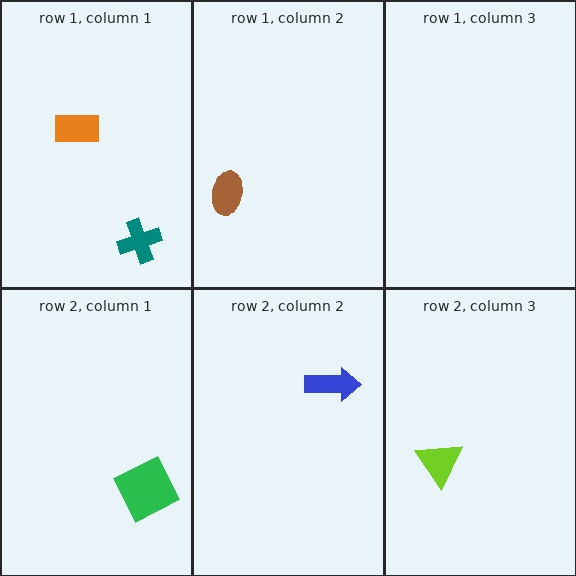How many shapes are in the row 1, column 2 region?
1.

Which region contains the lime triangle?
The row 2, column 3 region.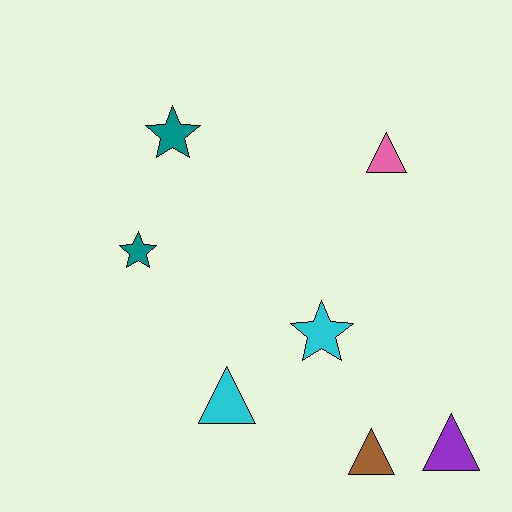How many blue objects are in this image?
There are no blue objects.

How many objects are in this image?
There are 7 objects.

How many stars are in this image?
There are 3 stars.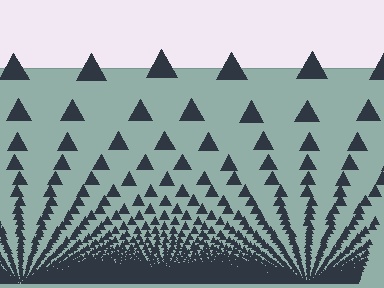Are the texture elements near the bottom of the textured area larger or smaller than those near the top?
Smaller. The gradient is inverted — elements near the bottom are smaller and denser.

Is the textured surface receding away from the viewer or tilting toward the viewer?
The surface appears to tilt toward the viewer. Texture elements get larger and sparser toward the top.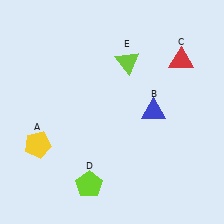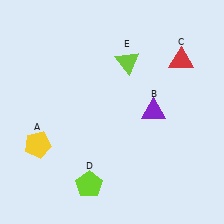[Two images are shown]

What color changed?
The triangle (B) changed from blue in Image 1 to purple in Image 2.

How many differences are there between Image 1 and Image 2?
There is 1 difference between the two images.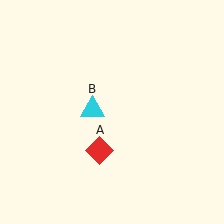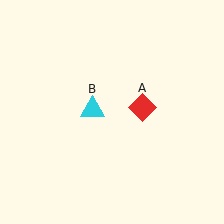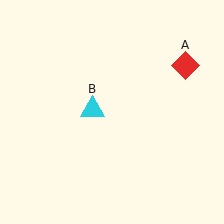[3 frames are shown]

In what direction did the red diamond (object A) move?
The red diamond (object A) moved up and to the right.